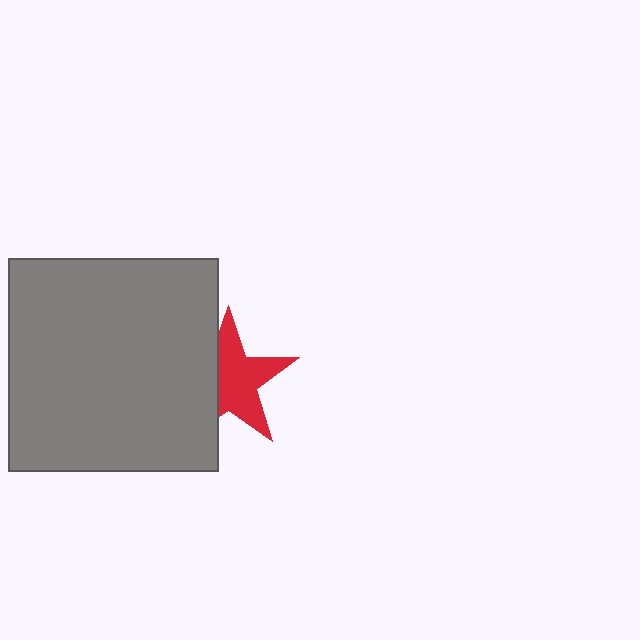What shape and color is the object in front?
The object in front is a gray rectangle.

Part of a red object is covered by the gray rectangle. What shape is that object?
It is a star.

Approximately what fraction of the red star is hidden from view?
Roughly 38% of the red star is hidden behind the gray rectangle.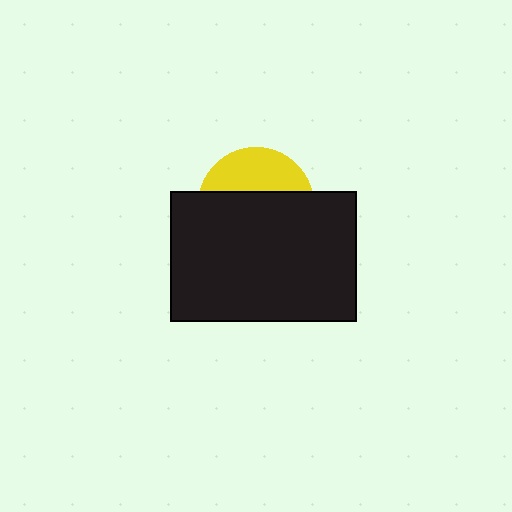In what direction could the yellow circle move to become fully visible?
The yellow circle could move up. That would shift it out from behind the black rectangle entirely.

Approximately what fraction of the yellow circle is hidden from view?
Roughly 65% of the yellow circle is hidden behind the black rectangle.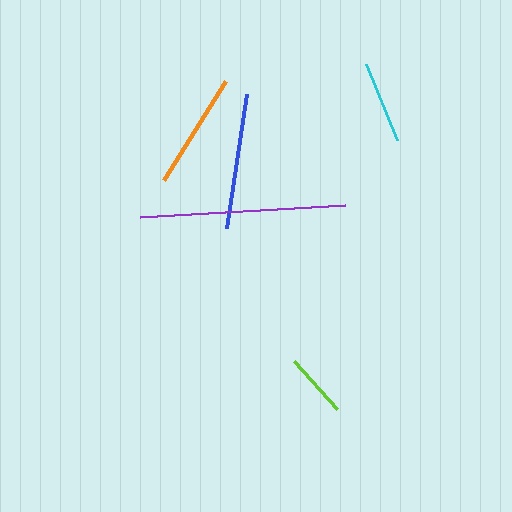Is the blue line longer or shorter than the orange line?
The blue line is longer than the orange line.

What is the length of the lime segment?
The lime segment is approximately 64 pixels long.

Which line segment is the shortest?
The lime line is the shortest at approximately 64 pixels.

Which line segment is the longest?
The purple line is the longest at approximately 206 pixels.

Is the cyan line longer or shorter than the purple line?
The purple line is longer than the cyan line.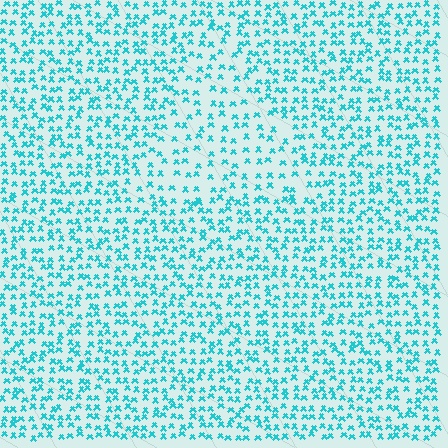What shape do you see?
I see a triangle.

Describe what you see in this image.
The image contains small cyan elements arranged at two different densities. A triangle-shaped region is visible where the elements are less densely packed than the surrounding area.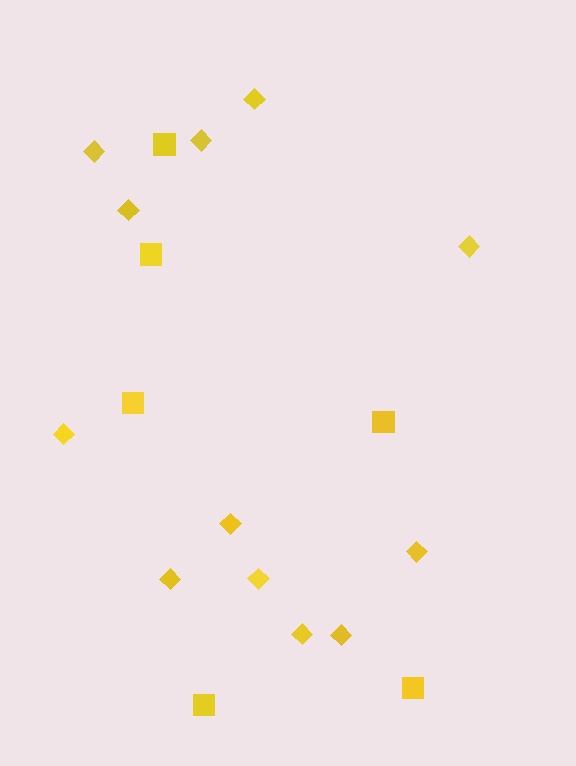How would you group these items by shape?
There are 2 groups: one group of squares (6) and one group of diamonds (12).